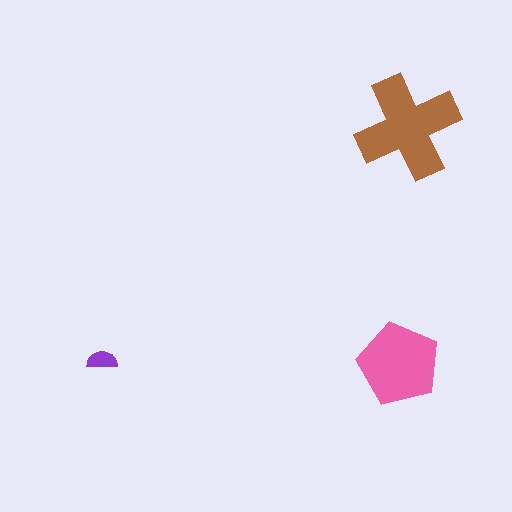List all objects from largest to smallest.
The brown cross, the pink pentagon, the purple semicircle.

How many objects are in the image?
There are 3 objects in the image.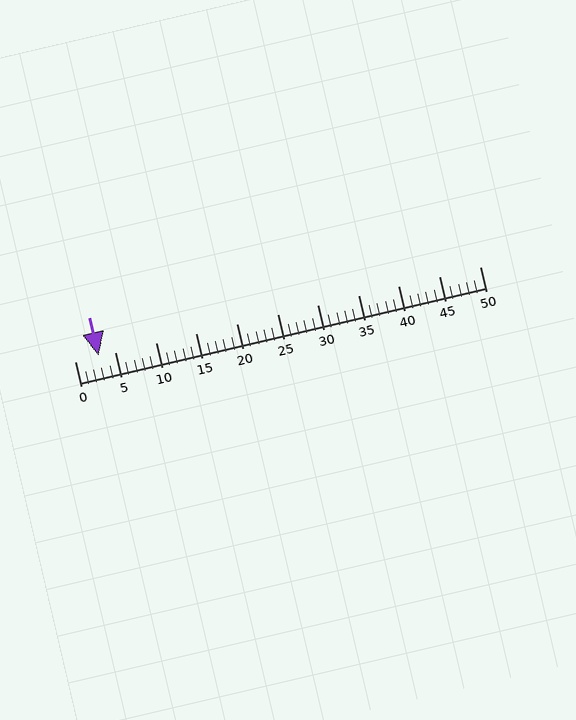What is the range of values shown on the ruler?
The ruler shows values from 0 to 50.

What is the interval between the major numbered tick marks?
The major tick marks are spaced 5 units apart.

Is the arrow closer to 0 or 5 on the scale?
The arrow is closer to 5.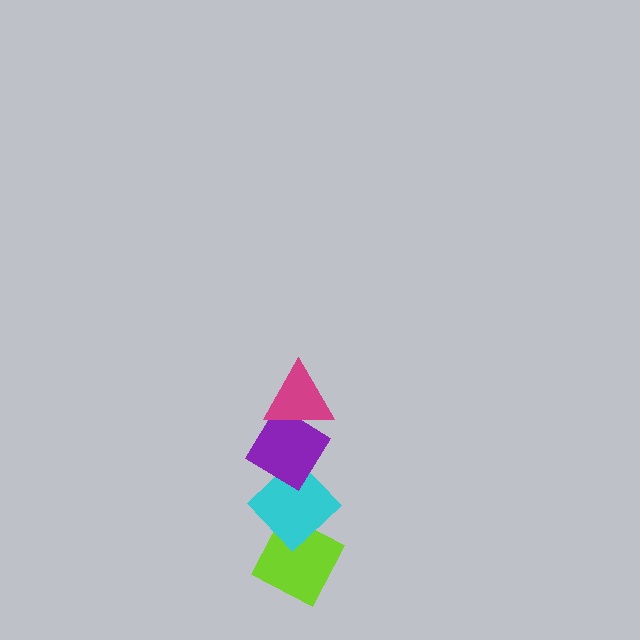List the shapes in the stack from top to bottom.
From top to bottom: the magenta triangle, the purple diamond, the cyan diamond, the lime diamond.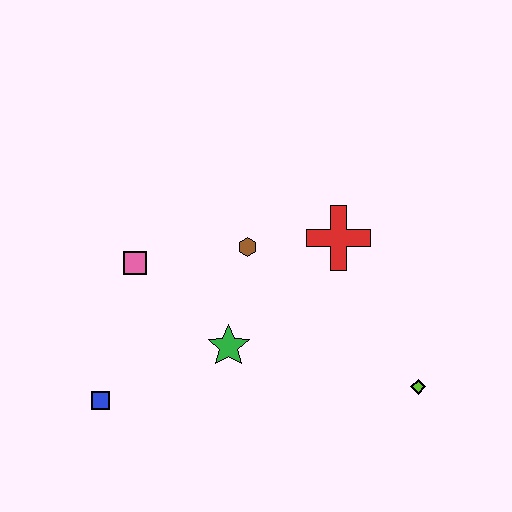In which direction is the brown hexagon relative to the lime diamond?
The brown hexagon is to the left of the lime diamond.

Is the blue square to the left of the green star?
Yes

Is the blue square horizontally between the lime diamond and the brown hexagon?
No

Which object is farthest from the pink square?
The lime diamond is farthest from the pink square.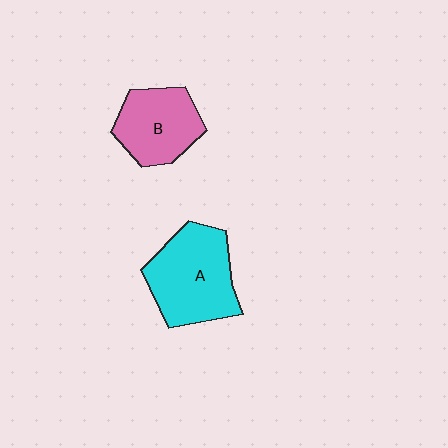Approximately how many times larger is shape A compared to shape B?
Approximately 1.3 times.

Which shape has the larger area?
Shape A (cyan).